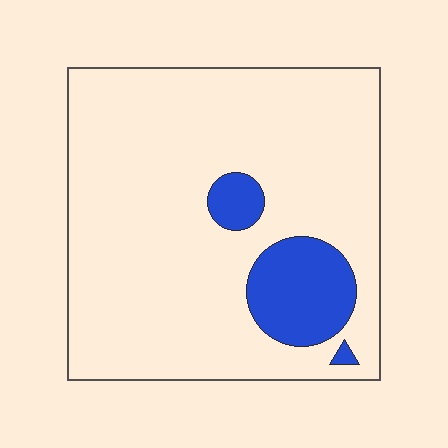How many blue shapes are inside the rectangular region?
3.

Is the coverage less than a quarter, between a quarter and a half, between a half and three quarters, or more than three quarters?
Less than a quarter.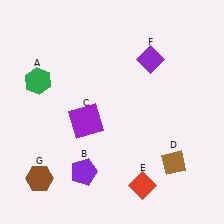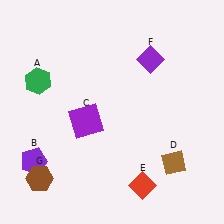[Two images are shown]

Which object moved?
The purple pentagon (B) moved left.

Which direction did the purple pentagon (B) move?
The purple pentagon (B) moved left.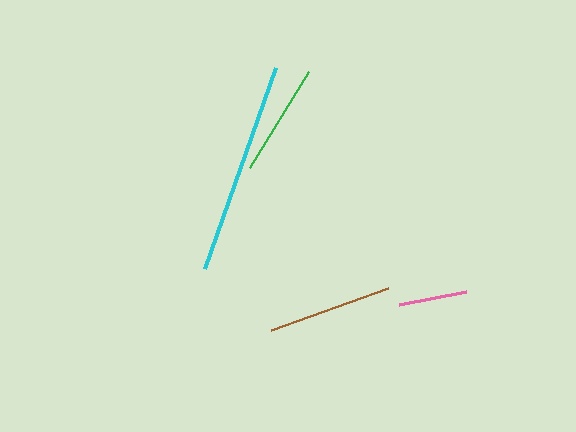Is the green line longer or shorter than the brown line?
The brown line is longer than the green line.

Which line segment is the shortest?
The pink line is the shortest at approximately 68 pixels.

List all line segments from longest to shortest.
From longest to shortest: cyan, brown, green, pink.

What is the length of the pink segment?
The pink segment is approximately 68 pixels long.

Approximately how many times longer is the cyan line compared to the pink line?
The cyan line is approximately 3.1 times the length of the pink line.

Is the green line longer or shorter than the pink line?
The green line is longer than the pink line.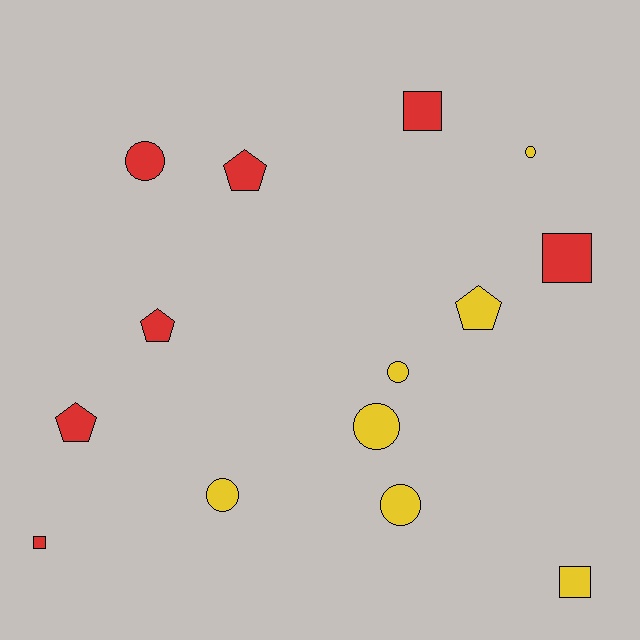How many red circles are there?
There is 1 red circle.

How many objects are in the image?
There are 14 objects.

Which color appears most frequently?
Red, with 7 objects.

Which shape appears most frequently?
Circle, with 6 objects.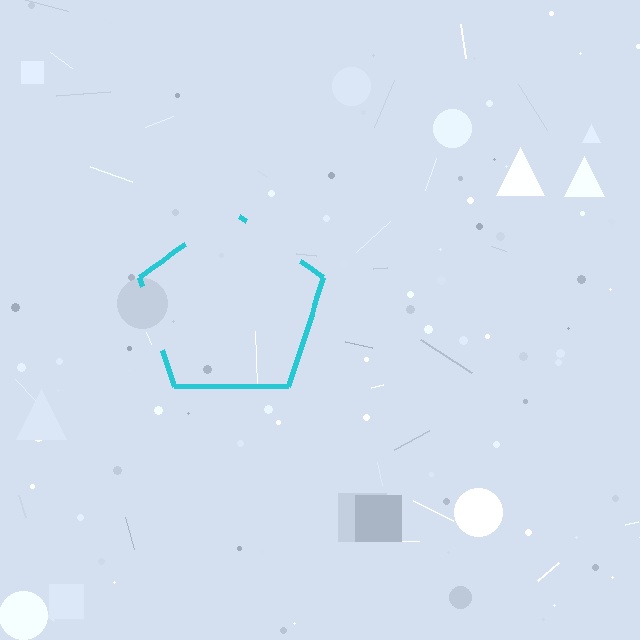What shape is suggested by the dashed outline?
The dashed outline suggests a pentagon.